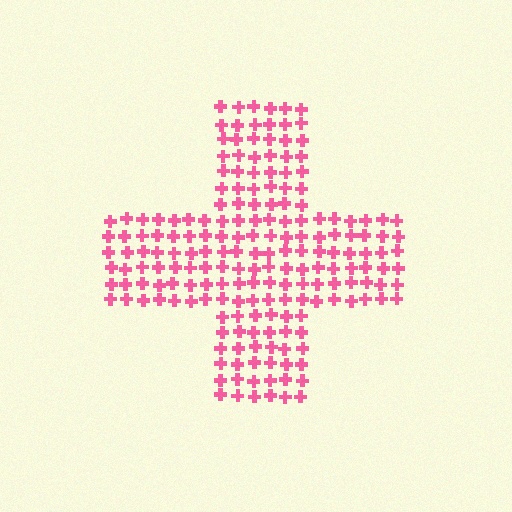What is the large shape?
The large shape is a cross.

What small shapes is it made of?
It is made of small crosses.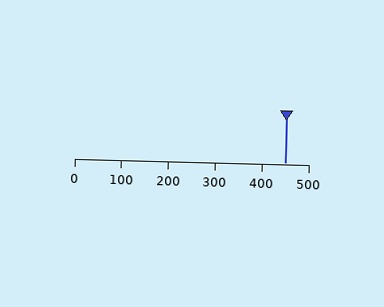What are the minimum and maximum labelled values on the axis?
The axis runs from 0 to 500.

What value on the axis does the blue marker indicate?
The marker indicates approximately 450.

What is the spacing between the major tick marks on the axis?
The major ticks are spaced 100 apart.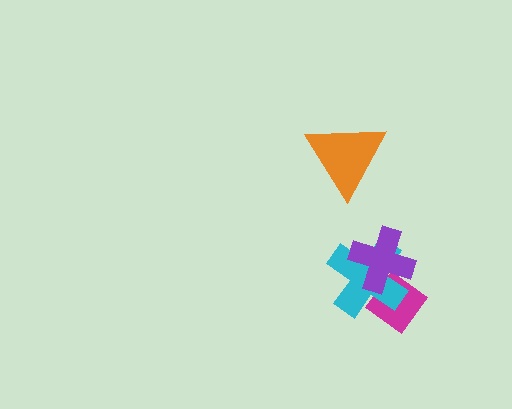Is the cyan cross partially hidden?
Yes, it is partially covered by another shape.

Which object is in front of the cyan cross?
The purple cross is in front of the cyan cross.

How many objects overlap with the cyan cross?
2 objects overlap with the cyan cross.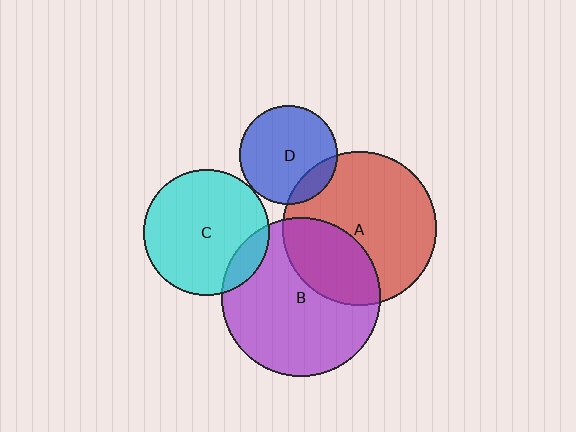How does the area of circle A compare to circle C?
Approximately 1.5 times.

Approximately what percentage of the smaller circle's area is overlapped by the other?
Approximately 15%.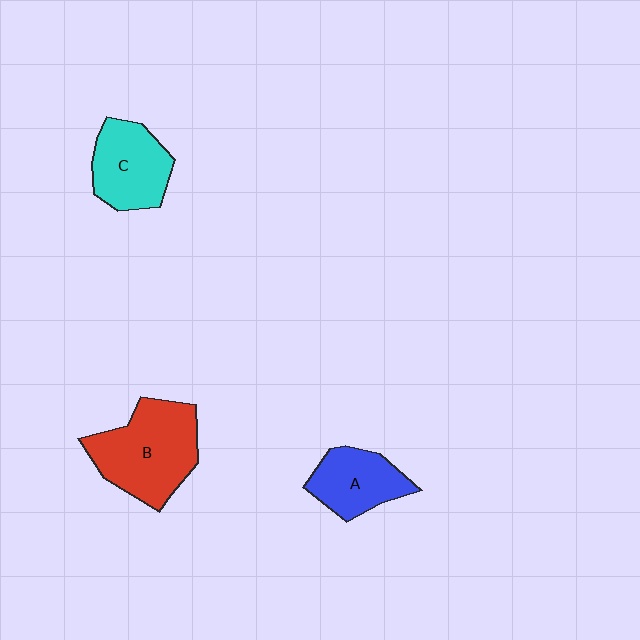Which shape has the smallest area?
Shape A (blue).